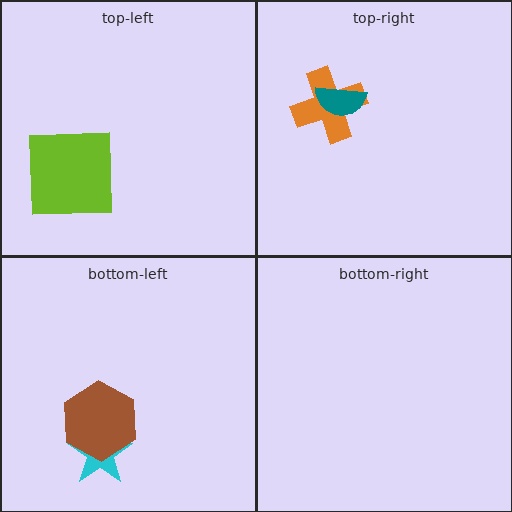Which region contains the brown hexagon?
The bottom-left region.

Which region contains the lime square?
The top-left region.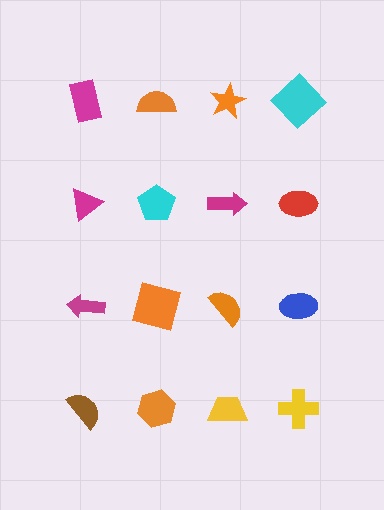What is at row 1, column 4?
A cyan diamond.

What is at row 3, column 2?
An orange square.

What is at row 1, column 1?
A magenta rectangle.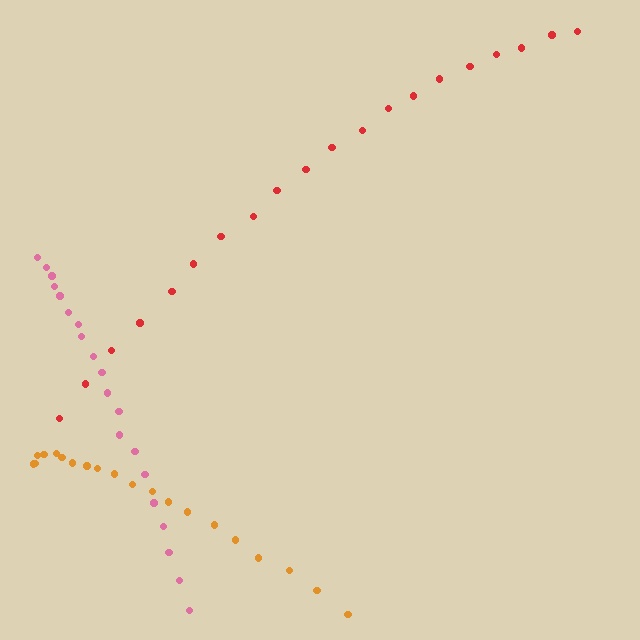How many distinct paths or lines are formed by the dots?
There are 3 distinct paths.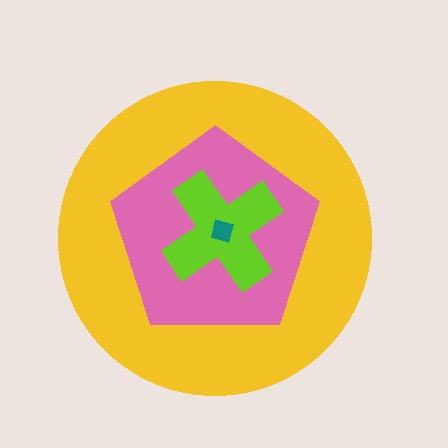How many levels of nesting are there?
4.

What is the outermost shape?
The yellow circle.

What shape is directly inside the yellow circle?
The pink pentagon.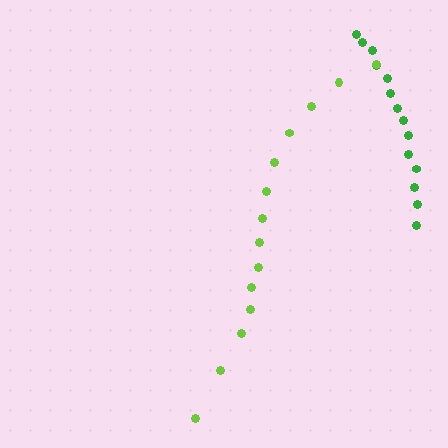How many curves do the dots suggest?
There are 2 distinct paths.